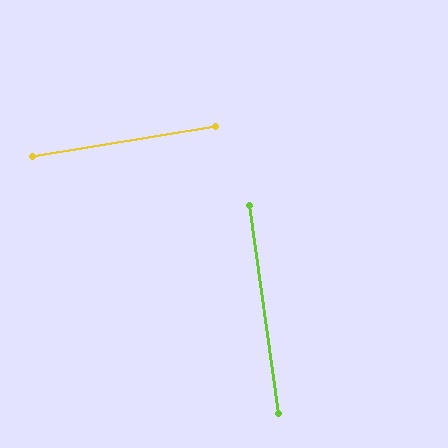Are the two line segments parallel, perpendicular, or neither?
Perpendicular — they meet at approximately 89°.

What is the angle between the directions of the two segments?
Approximately 89 degrees.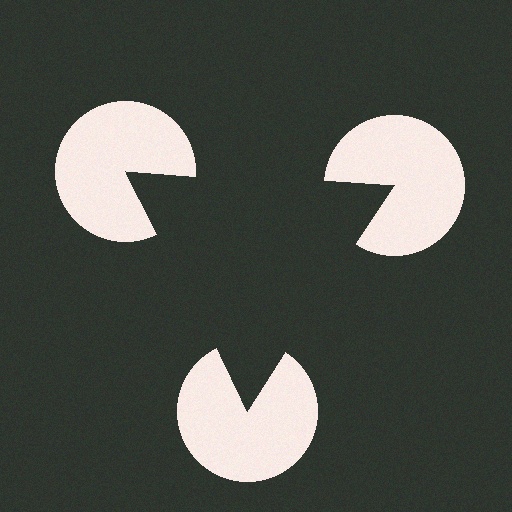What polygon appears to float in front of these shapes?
An illusory triangle — its edges are inferred from the aligned wedge cuts in the pac-man discs, not physically drawn.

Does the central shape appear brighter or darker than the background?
It typically appears slightly darker than the background, even though no actual brightness change is drawn.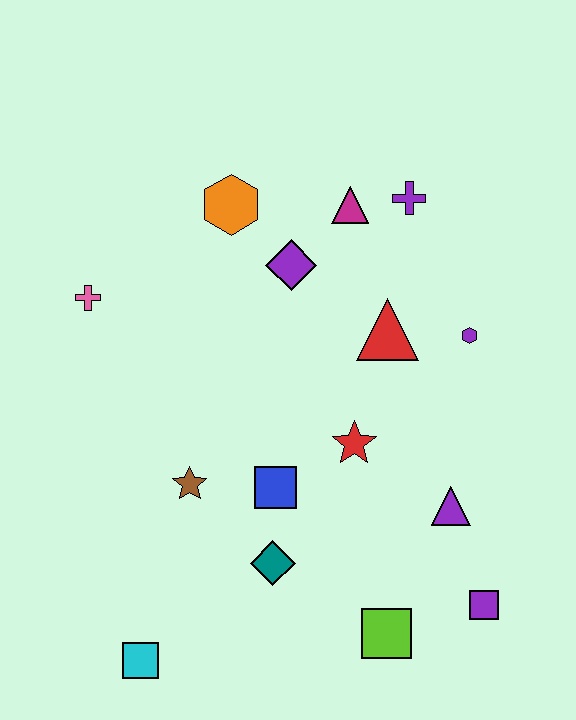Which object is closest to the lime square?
The purple square is closest to the lime square.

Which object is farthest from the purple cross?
The cyan square is farthest from the purple cross.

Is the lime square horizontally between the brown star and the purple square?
Yes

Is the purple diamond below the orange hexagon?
Yes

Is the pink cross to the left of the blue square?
Yes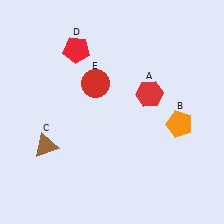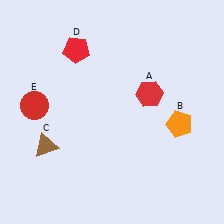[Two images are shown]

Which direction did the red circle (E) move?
The red circle (E) moved left.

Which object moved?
The red circle (E) moved left.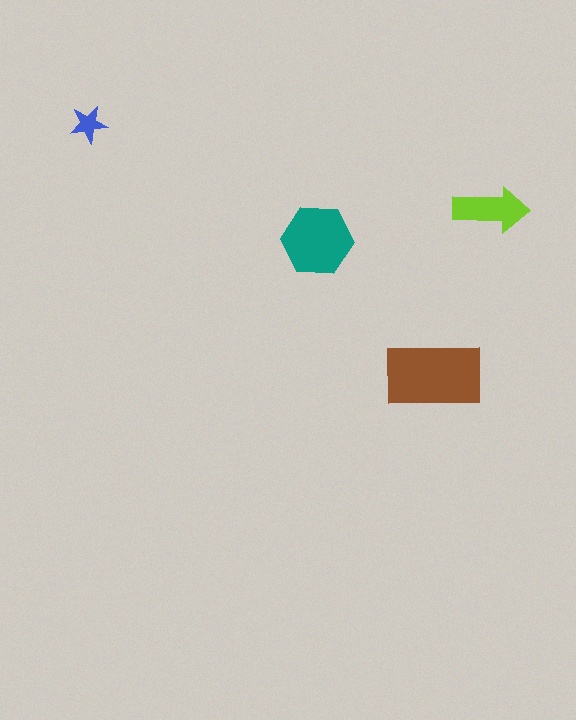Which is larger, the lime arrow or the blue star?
The lime arrow.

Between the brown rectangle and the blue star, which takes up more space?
The brown rectangle.